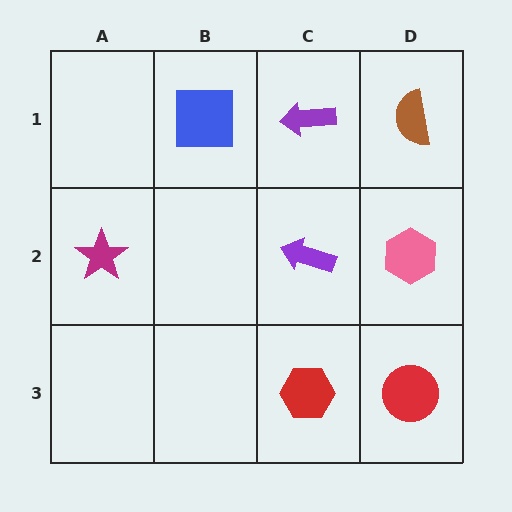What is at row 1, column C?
A purple arrow.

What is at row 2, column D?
A pink hexagon.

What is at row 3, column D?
A red circle.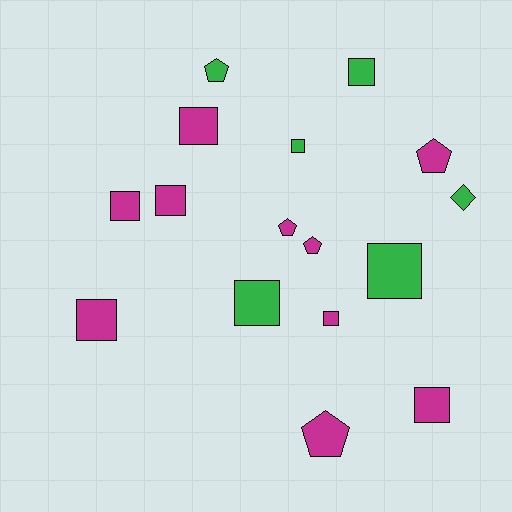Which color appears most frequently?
Magenta, with 10 objects.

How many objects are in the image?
There are 16 objects.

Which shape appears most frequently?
Square, with 10 objects.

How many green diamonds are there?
There is 1 green diamond.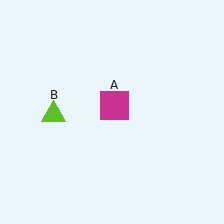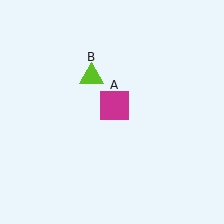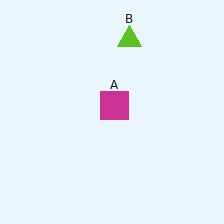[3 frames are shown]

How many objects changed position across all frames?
1 object changed position: lime triangle (object B).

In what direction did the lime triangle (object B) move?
The lime triangle (object B) moved up and to the right.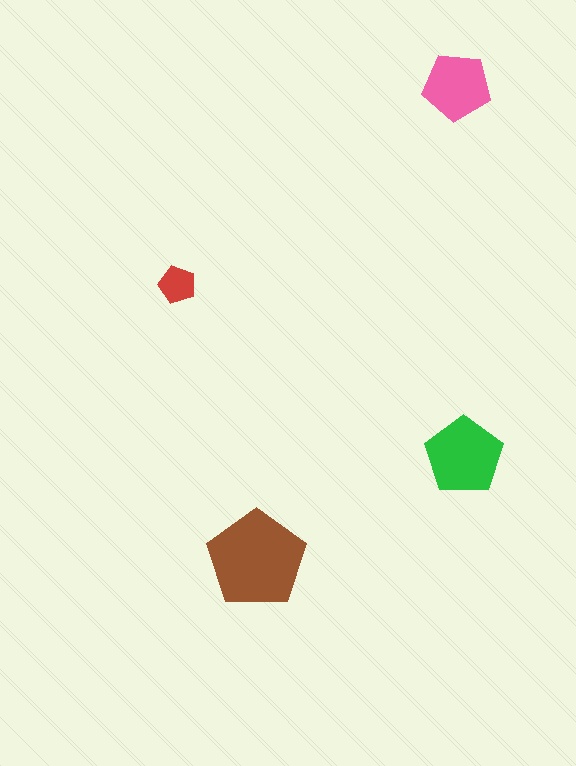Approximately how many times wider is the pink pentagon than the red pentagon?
About 2 times wider.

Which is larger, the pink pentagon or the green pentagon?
The green one.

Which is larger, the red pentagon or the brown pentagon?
The brown one.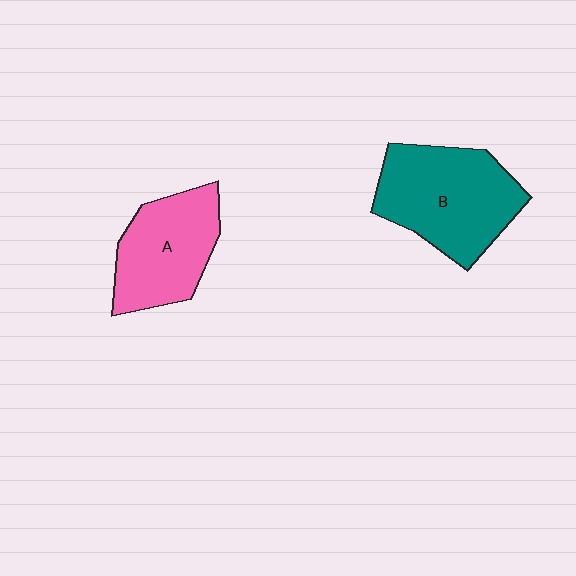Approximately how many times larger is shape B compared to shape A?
Approximately 1.3 times.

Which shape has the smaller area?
Shape A (pink).